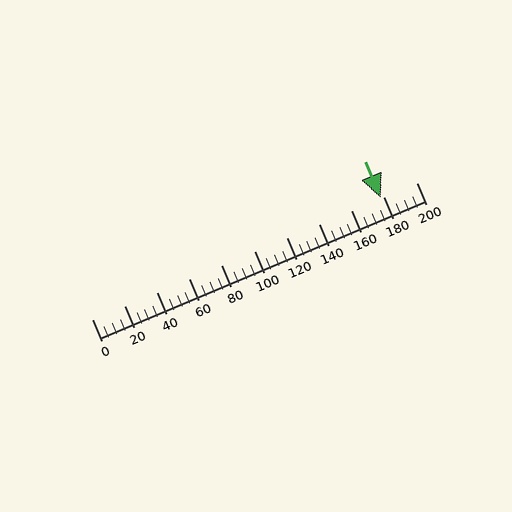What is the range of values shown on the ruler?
The ruler shows values from 0 to 200.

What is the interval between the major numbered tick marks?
The major tick marks are spaced 20 units apart.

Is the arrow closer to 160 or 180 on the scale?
The arrow is closer to 180.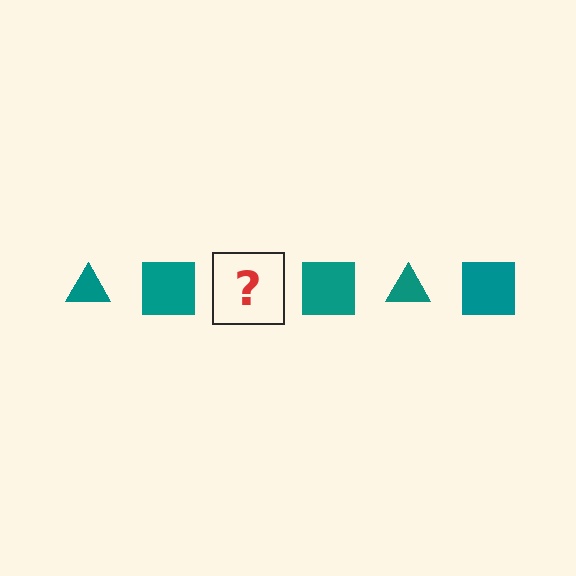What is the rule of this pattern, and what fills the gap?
The rule is that the pattern cycles through triangle, square shapes in teal. The gap should be filled with a teal triangle.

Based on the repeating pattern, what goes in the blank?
The blank should be a teal triangle.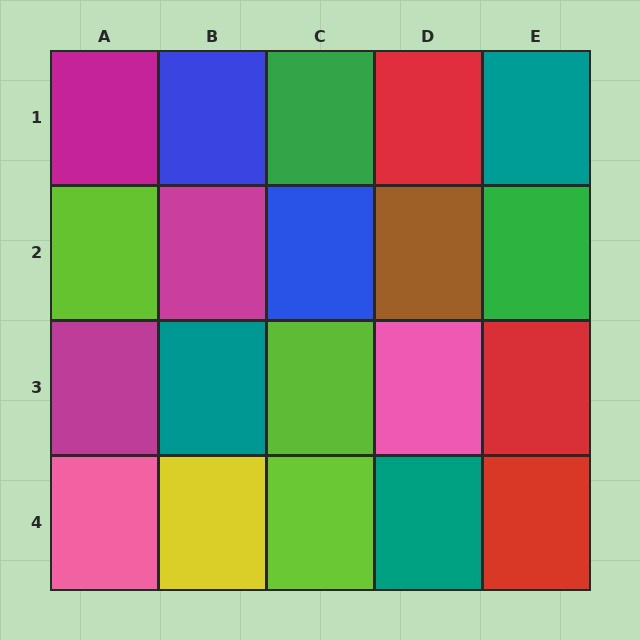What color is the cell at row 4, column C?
Lime.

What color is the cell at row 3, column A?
Magenta.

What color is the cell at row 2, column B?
Magenta.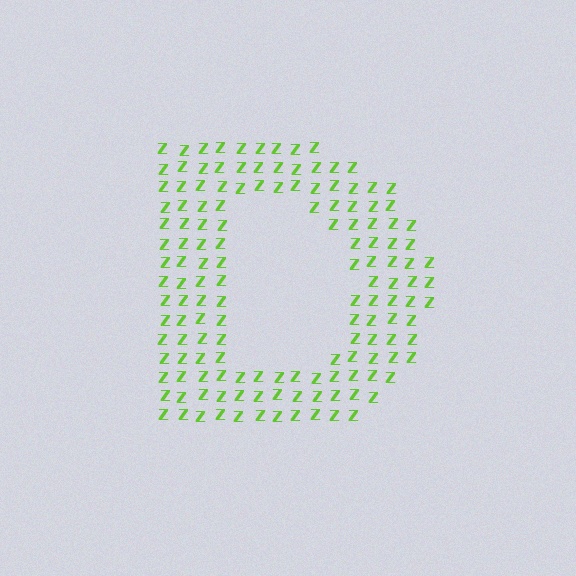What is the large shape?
The large shape is the letter D.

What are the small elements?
The small elements are letter Z's.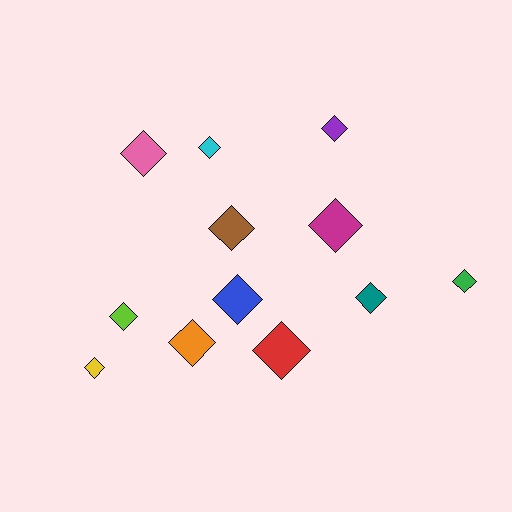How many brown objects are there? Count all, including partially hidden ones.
There is 1 brown object.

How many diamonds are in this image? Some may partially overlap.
There are 12 diamonds.